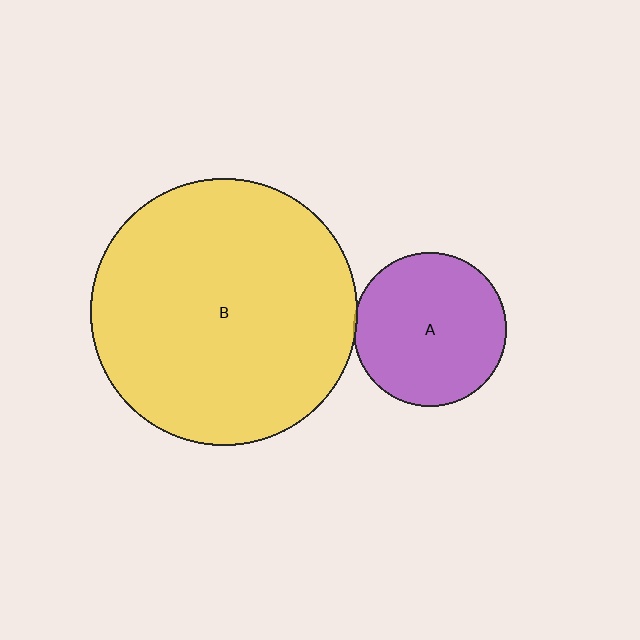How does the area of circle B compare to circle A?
Approximately 3.0 times.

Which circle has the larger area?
Circle B (yellow).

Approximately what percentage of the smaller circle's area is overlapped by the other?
Approximately 5%.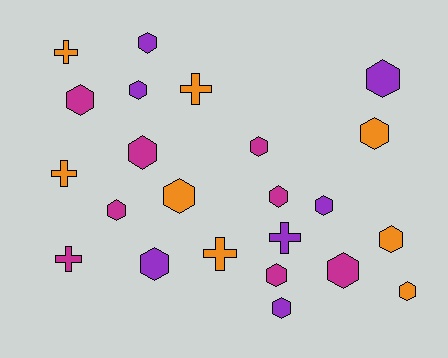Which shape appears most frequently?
Hexagon, with 17 objects.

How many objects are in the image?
There are 23 objects.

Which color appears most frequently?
Orange, with 8 objects.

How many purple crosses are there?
There is 1 purple cross.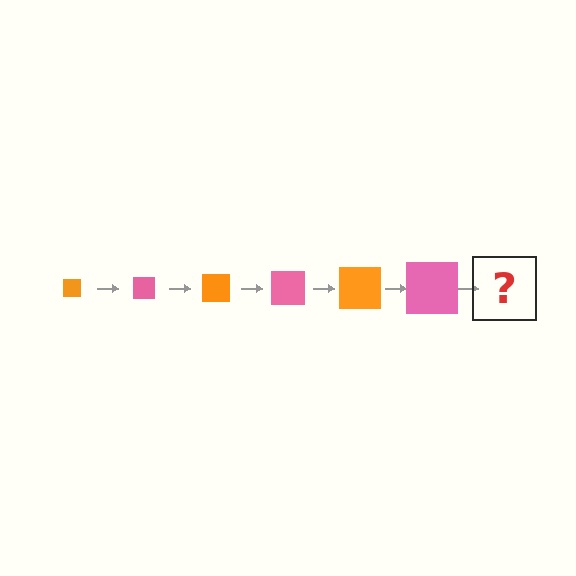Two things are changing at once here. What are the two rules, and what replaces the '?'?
The two rules are that the square grows larger each step and the color cycles through orange and pink. The '?' should be an orange square, larger than the previous one.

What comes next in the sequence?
The next element should be an orange square, larger than the previous one.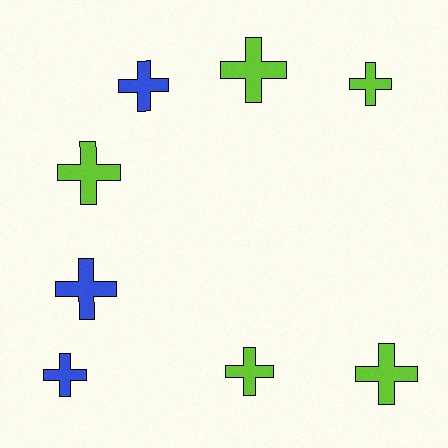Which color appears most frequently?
Lime, with 5 objects.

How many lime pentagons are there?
There are no lime pentagons.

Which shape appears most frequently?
Cross, with 8 objects.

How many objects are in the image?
There are 8 objects.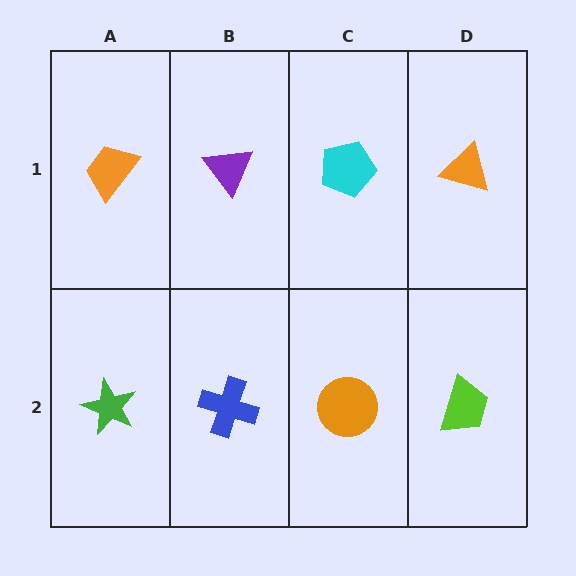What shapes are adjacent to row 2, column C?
A cyan pentagon (row 1, column C), a blue cross (row 2, column B), a lime trapezoid (row 2, column D).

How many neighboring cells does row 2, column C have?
3.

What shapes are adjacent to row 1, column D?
A lime trapezoid (row 2, column D), a cyan pentagon (row 1, column C).